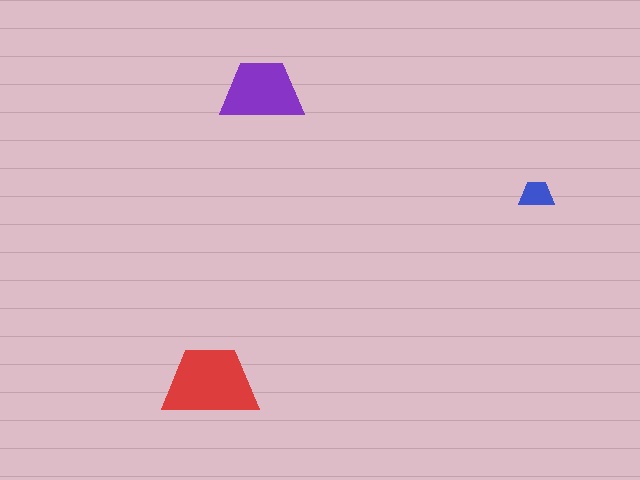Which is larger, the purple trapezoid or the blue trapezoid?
The purple one.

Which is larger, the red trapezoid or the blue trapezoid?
The red one.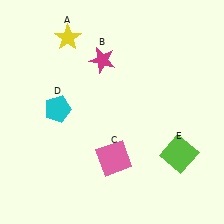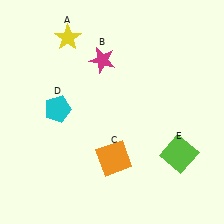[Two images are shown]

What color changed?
The square (C) changed from pink in Image 1 to orange in Image 2.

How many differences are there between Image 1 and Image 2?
There is 1 difference between the two images.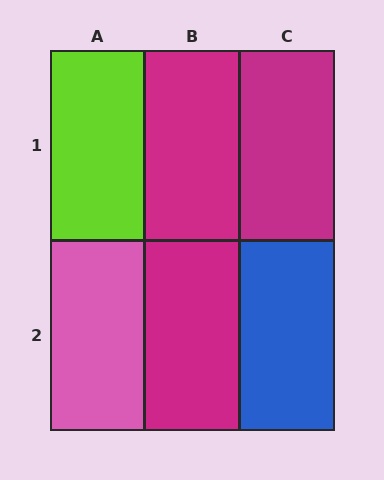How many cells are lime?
1 cell is lime.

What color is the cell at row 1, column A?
Lime.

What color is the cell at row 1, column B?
Magenta.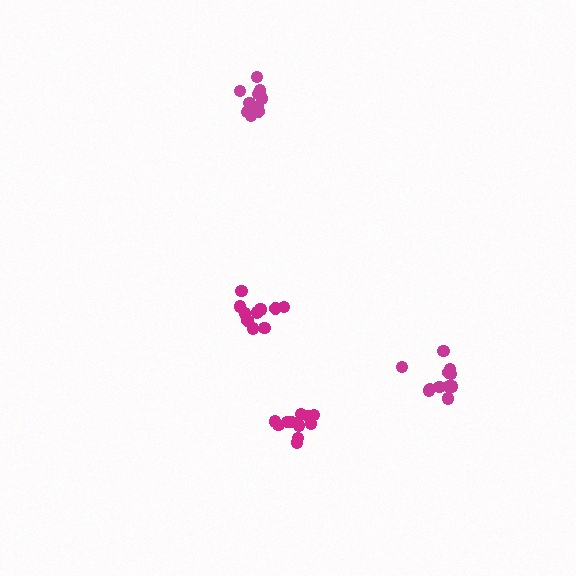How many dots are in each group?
Group 1: 11 dots, Group 2: 13 dots, Group 3: 12 dots, Group 4: 11 dots (47 total).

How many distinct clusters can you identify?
There are 4 distinct clusters.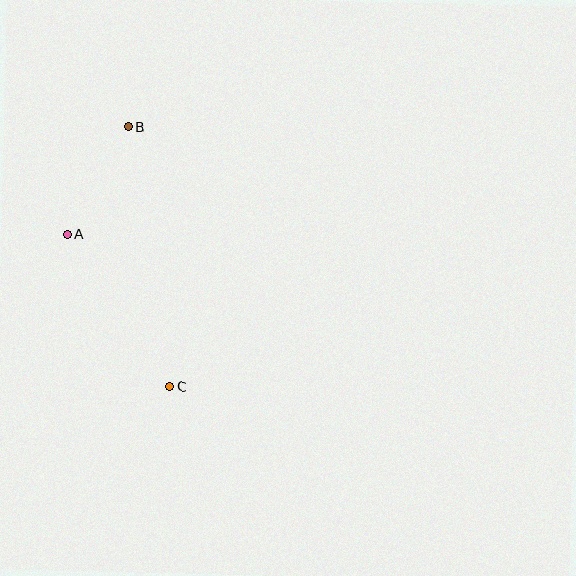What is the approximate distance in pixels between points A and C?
The distance between A and C is approximately 183 pixels.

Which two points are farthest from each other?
Points B and C are farthest from each other.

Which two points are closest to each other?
Points A and B are closest to each other.